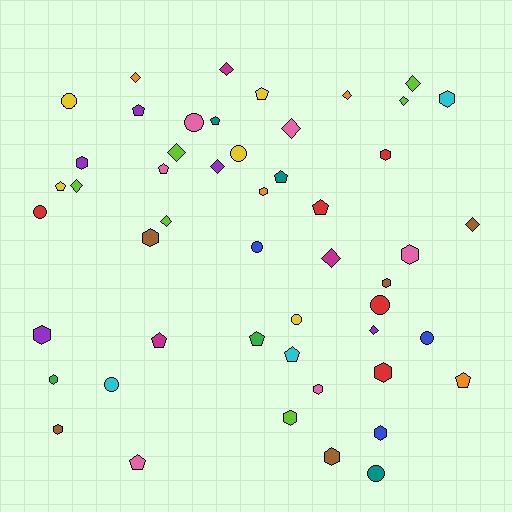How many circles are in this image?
There are 10 circles.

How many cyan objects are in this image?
There are 3 cyan objects.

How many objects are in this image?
There are 50 objects.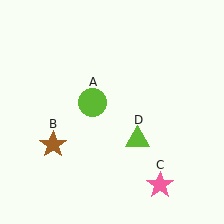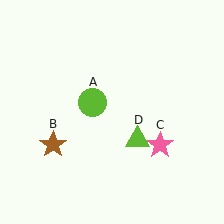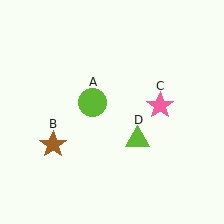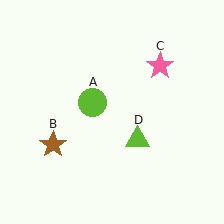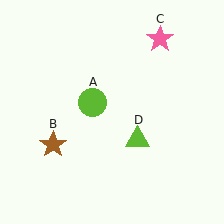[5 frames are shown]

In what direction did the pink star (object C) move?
The pink star (object C) moved up.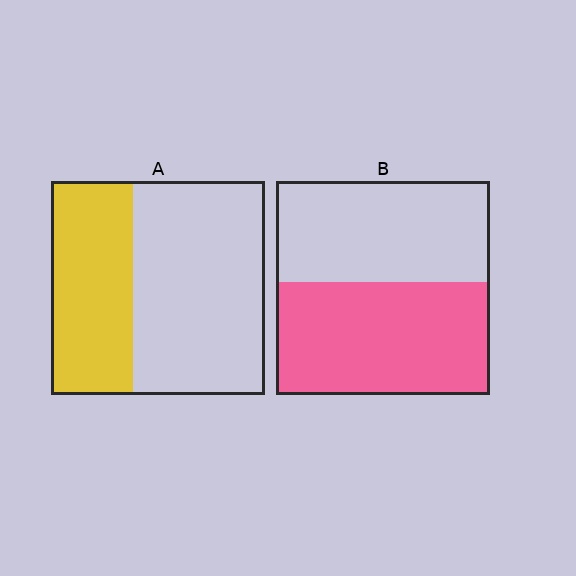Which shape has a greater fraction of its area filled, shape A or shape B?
Shape B.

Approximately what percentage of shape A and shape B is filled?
A is approximately 40% and B is approximately 55%.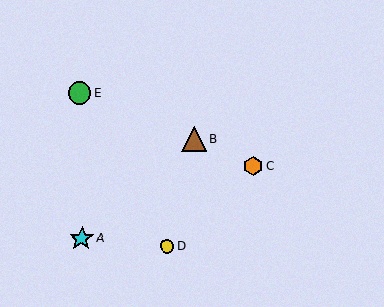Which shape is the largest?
The brown triangle (labeled B) is the largest.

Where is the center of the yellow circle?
The center of the yellow circle is at (167, 246).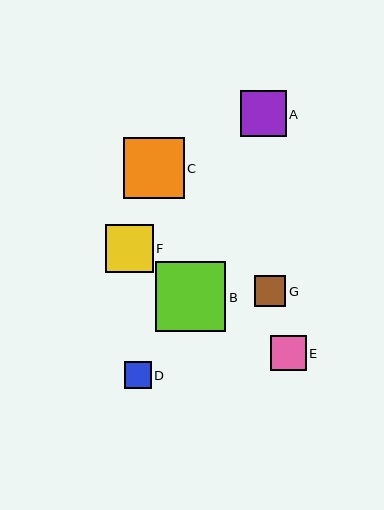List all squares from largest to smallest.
From largest to smallest: B, C, F, A, E, G, D.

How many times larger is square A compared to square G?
Square A is approximately 1.5 times the size of square G.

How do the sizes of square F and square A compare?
Square F and square A are approximately the same size.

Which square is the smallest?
Square D is the smallest with a size of approximately 27 pixels.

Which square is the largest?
Square B is the largest with a size of approximately 70 pixels.